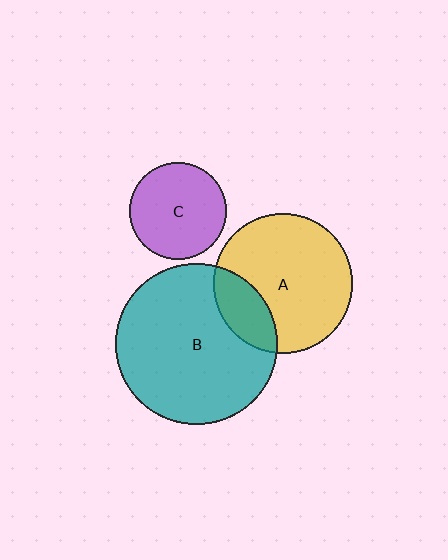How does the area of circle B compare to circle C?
Approximately 2.8 times.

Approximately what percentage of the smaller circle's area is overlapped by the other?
Approximately 20%.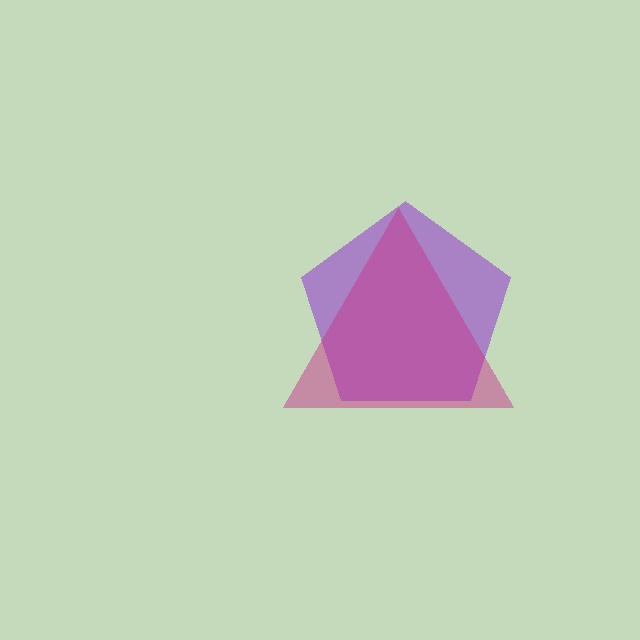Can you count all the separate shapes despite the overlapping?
Yes, there are 2 separate shapes.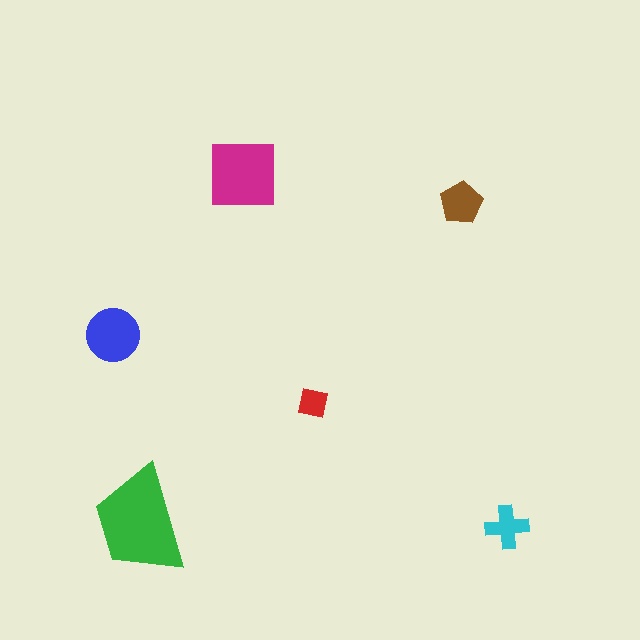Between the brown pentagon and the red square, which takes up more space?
The brown pentagon.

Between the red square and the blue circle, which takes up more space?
The blue circle.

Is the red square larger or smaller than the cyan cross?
Smaller.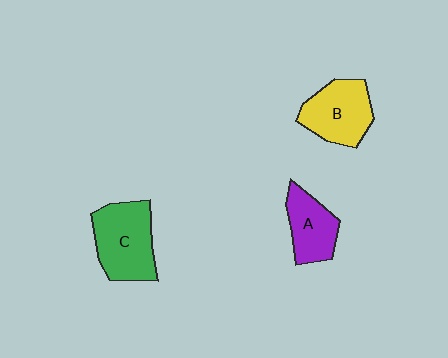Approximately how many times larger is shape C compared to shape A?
Approximately 1.5 times.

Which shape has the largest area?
Shape C (green).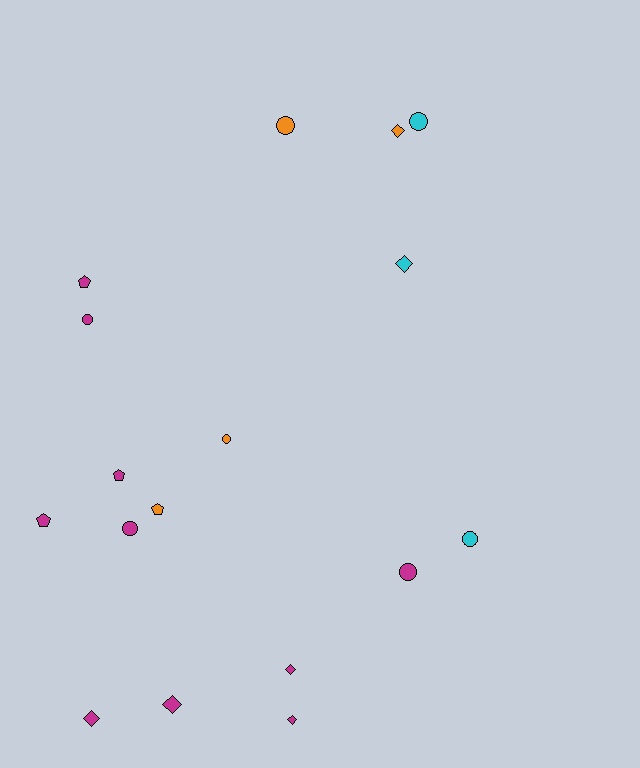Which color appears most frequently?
Magenta, with 10 objects.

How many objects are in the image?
There are 17 objects.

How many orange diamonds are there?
There is 1 orange diamond.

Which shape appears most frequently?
Circle, with 7 objects.